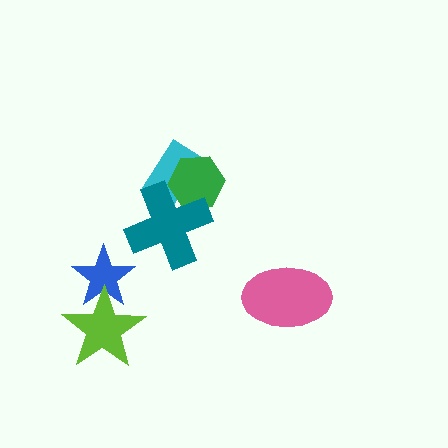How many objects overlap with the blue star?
1 object overlaps with the blue star.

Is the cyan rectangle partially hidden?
Yes, it is partially covered by another shape.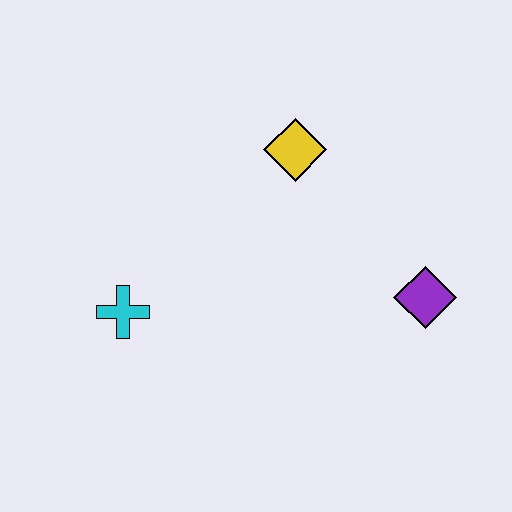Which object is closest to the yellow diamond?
The purple diamond is closest to the yellow diamond.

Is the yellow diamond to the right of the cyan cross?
Yes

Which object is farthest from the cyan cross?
The purple diamond is farthest from the cyan cross.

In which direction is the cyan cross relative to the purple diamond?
The cyan cross is to the left of the purple diamond.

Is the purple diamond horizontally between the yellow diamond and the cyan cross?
No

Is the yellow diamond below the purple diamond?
No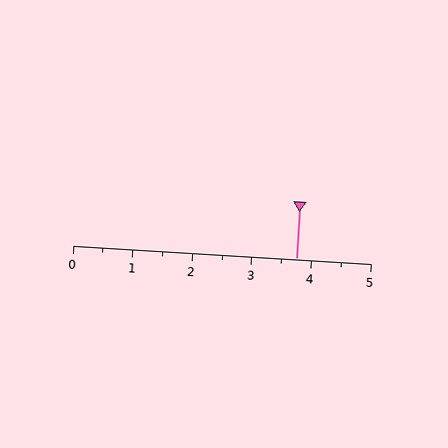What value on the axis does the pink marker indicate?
The marker indicates approximately 3.8.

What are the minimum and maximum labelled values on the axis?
The axis runs from 0 to 5.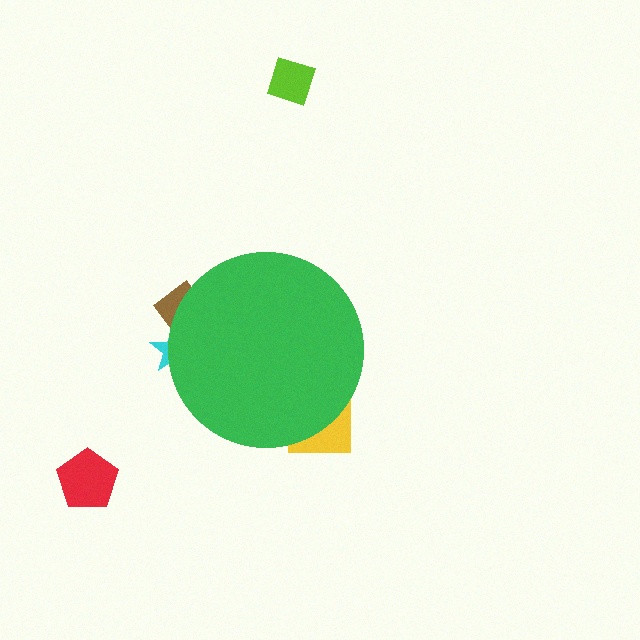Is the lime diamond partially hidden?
No, the lime diamond is fully visible.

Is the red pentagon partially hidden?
No, the red pentagon is fully visible.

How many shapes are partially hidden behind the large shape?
3 shapes are partially hidden.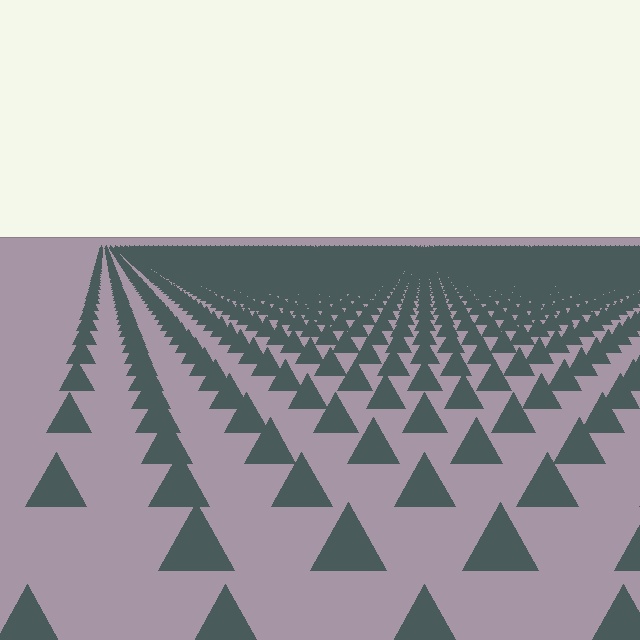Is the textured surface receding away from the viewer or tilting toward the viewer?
The surface is receding away from the viewer. Texture elements get smaller and denser toward the top.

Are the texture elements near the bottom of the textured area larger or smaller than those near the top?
Larger. Near the bottom, elements are closer to the viewer and appear at a bigger on-screen size.